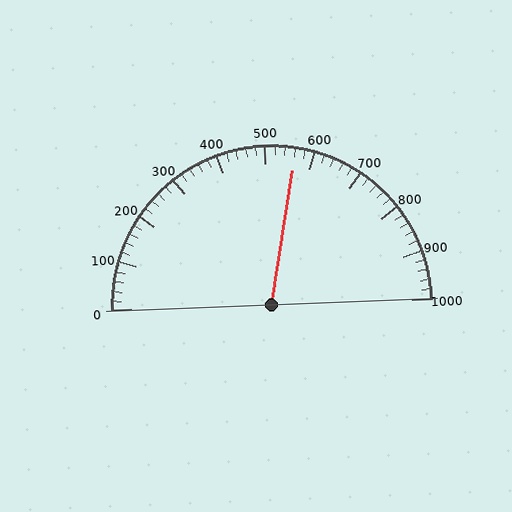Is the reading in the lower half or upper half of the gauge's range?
The reading is in the upper half of the range (0 to 1000).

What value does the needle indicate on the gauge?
The needle indicates approximately 560.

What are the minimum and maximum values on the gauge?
The gauge ranges from 0 to 1000.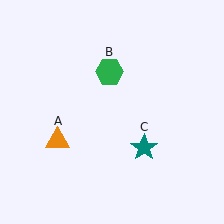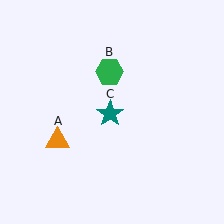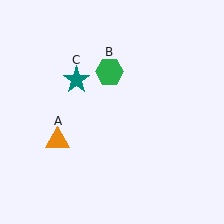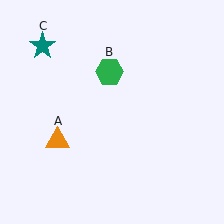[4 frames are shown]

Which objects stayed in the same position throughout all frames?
Orange triangle (object A) and green hexagon (object B) remained stationary.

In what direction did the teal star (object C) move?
The teal star (object C) moved up and to the left.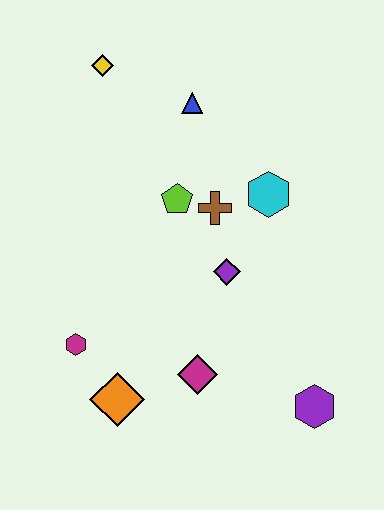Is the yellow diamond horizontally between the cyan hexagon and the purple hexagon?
No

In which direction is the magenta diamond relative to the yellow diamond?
The magenta diamond is below the yellow diamond.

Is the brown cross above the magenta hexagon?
Yes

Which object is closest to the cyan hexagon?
The brown cross is closest to the cyan hexagon.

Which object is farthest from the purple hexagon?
The yellow diamond is farthest from the purple hexagon.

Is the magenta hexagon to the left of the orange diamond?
Yes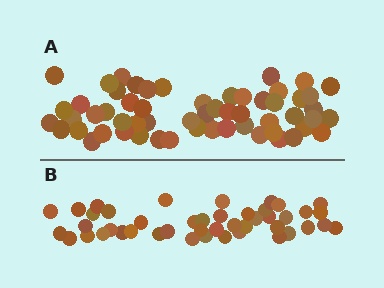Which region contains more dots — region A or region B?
Region A (the top region) has more dots.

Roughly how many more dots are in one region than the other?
Region A has roughly 12 or so more dots than region B.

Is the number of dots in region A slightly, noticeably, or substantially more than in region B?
Region A has noticeably more, but not dramatically so. The ratio is roughly 1.3 to 1.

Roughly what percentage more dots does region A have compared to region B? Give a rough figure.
About 25% more.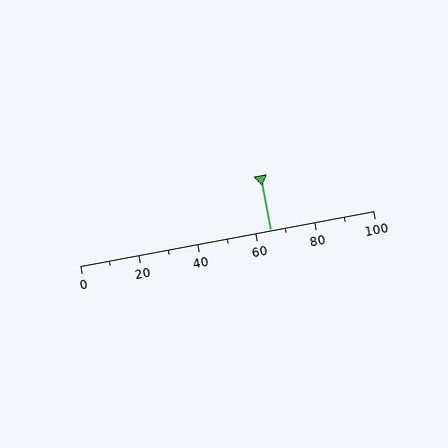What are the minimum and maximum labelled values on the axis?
The axis runs from 0 to 100.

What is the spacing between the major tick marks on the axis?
The major ticks are spaced 20 apart.